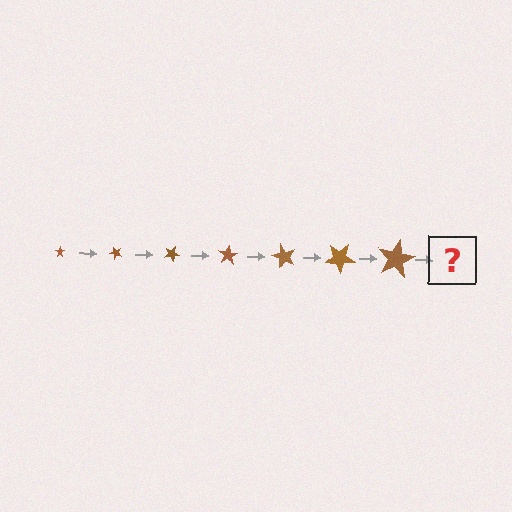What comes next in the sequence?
The next element should be a star, larger than the previous one and rotated 350 degrees from the start.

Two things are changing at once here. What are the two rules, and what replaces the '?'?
The two rules are that the star grows larger each step and it rotates 50 degrees each step. The '?' should be a star, larger than the previous one and rotated 350 degrees from the start.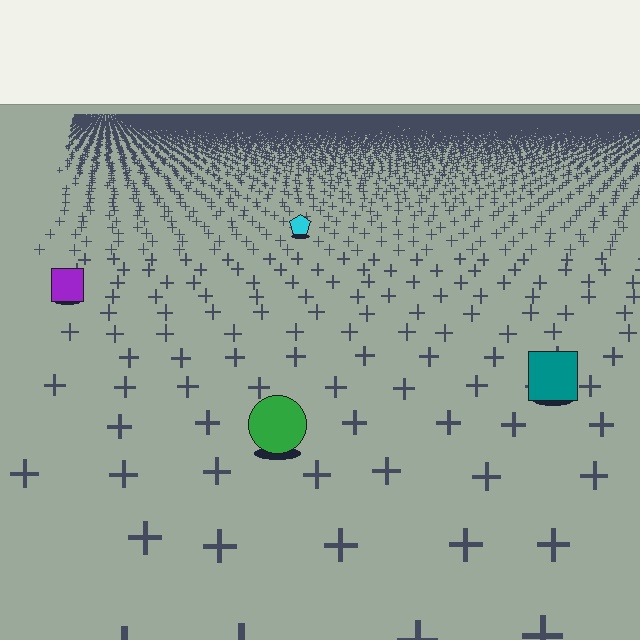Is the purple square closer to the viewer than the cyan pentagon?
Yes. The purple square is closer — you can tell from the texture gradient: the ground texture is coarser near it.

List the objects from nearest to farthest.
From nearest to farthest: the green circle, the teal square, the purple square, the cyan pentagon.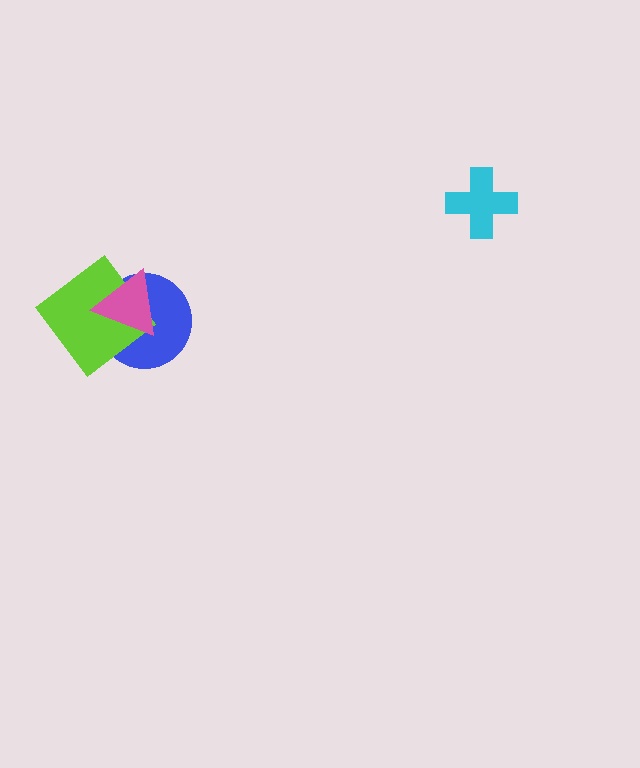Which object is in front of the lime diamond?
The pink triangle is in front of the lime diamond.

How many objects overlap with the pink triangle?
2 objects overlap with the pink triangle.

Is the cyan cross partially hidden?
No, no other shape covers it.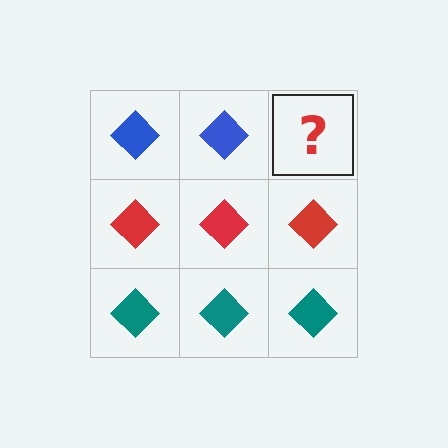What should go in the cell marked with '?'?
The missing cell should contain a blue diamond.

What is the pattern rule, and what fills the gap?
The rule is that each row has a consistent color. The gap should be filled with a blue diamond.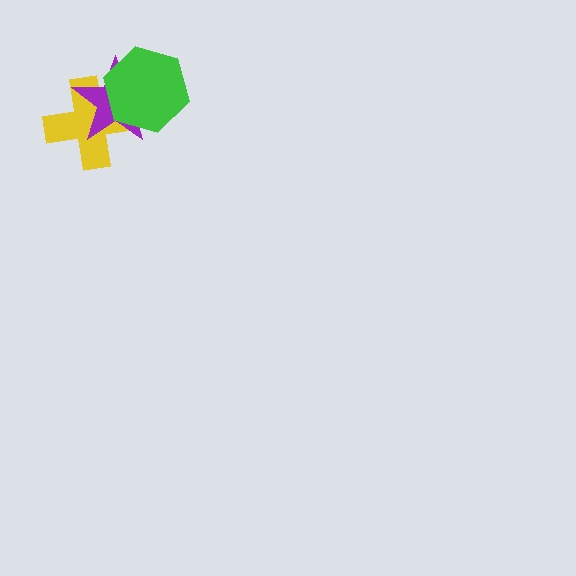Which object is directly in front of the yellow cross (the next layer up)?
The purple star is directly in front of the yellow cross.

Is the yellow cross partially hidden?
Yes, it is partially covered by another shape.